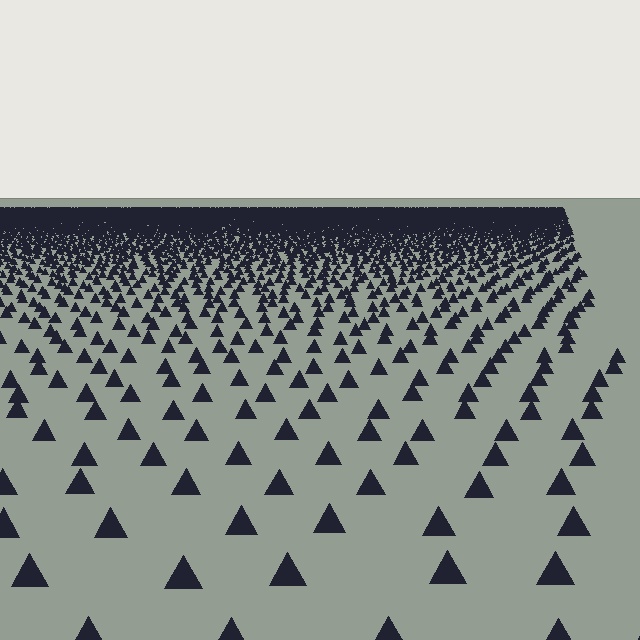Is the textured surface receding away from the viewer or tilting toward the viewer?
The surface is receding away from the viewer. Texture elements get smaller and denser toward the top.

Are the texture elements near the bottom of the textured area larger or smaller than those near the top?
Larger. Near the bottom, elements are closer to the viewer and appear at a bigger on-screen size.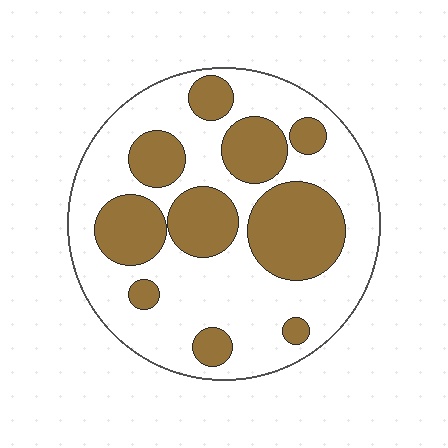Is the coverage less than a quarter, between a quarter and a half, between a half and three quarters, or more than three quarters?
Between a quarter and a half.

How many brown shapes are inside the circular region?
10.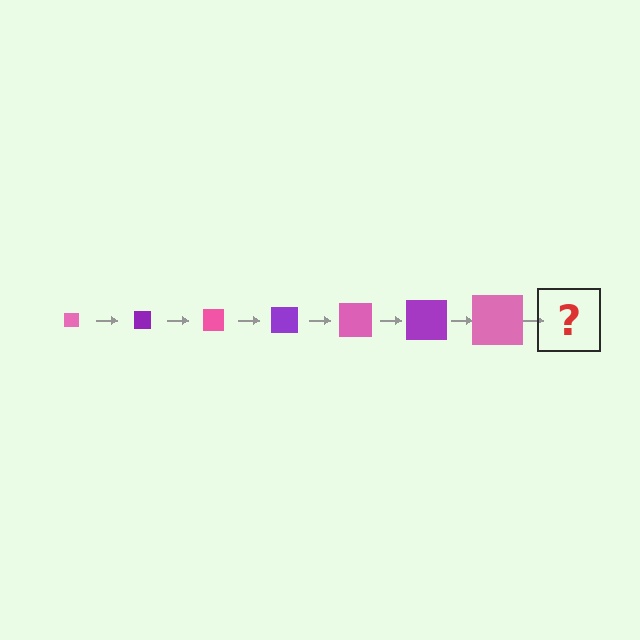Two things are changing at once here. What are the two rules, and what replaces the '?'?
The two rules are that the square grows larger each step and the color cycles through pink and purple. The '?' should be a purple square, larger than the previous one.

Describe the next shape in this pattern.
It should be a purple square, larger than the previous one.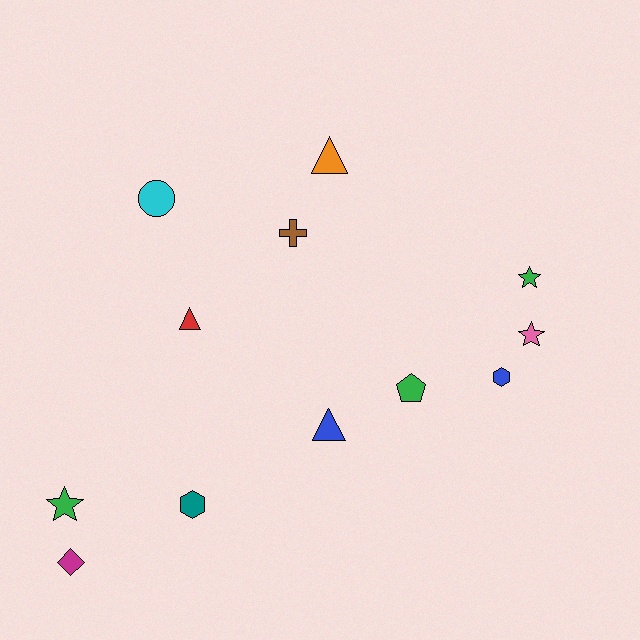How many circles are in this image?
There is 1 circle.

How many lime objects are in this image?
There are no lime objects.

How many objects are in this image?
There are 12 objects.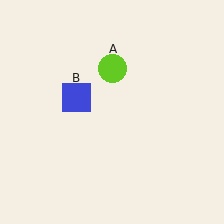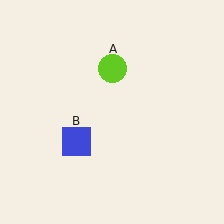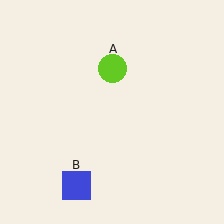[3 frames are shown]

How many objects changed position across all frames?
1 object changed position: blue square (object B).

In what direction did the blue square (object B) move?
The blue square (object B) moved down.